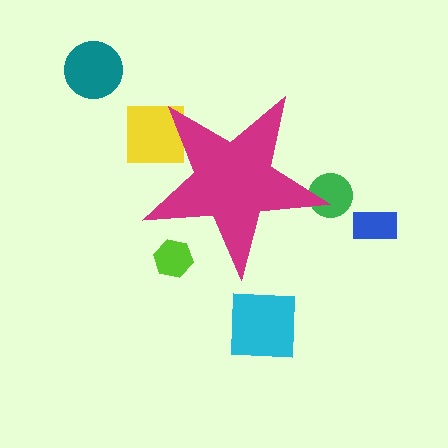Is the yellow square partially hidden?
Yes, the yellow square is partially hidden behind the magenta star.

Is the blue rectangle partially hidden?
No, the blue rectangle is fully visible.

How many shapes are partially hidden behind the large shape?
3 shapes are partially hidden.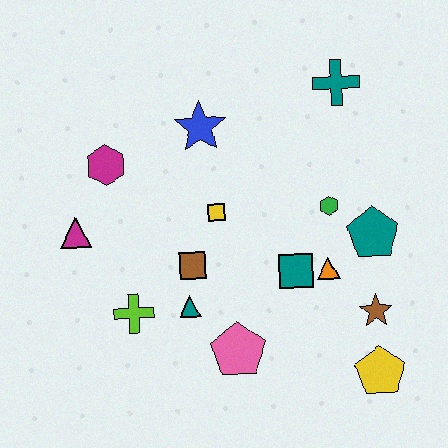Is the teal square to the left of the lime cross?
No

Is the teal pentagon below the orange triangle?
No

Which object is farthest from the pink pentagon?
The teal cross is farthest from the pink pentagon.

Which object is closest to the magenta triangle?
The magenta hexagon is closest to the magenta triangle.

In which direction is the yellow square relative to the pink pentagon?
The yellow square is above the pink pentagon.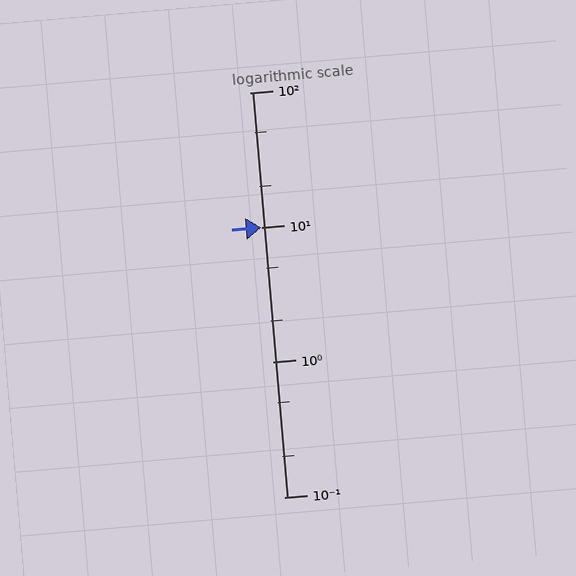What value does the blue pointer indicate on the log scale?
The pointer indicates approximately 10.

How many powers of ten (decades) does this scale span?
The scale spans 3 decades, from 0.1 to 100.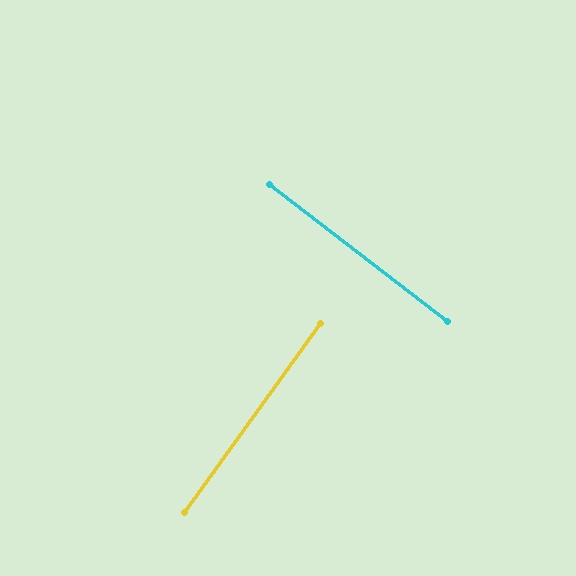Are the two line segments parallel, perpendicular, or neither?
Perpendicular — they meet at approximately 88°.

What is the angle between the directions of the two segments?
Approximately 88 degrees.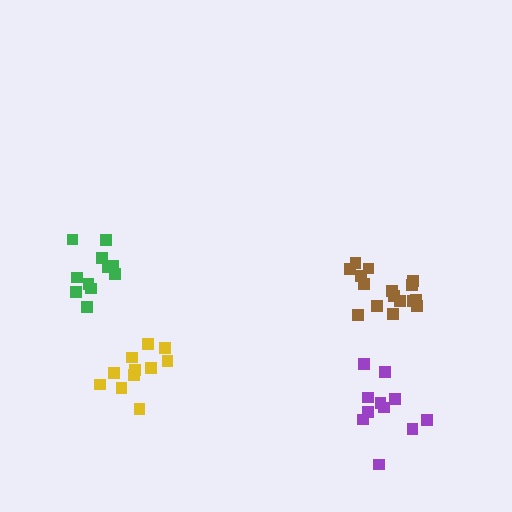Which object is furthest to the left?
The green cluster is leftmost.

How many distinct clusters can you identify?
There are 4 distinct clusters.